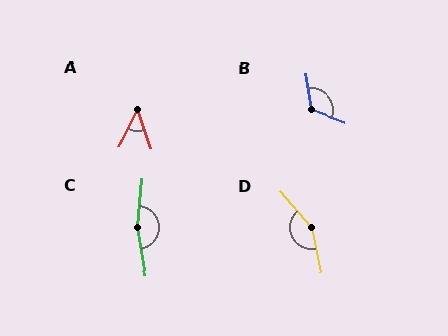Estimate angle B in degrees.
Approximately 119 degrees.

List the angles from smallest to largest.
A (45°), B (119°), D (151°), C (164°).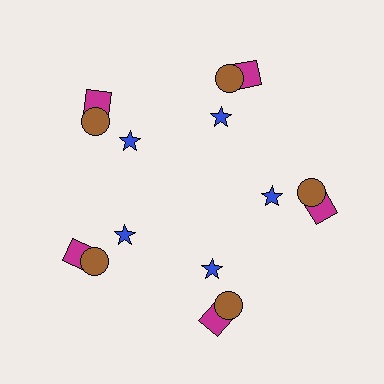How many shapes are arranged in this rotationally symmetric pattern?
There are 15 shapes, arranged in 5 groups of 3.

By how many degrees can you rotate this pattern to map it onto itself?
The pattern maps onto itself every 72 degrees of rotation.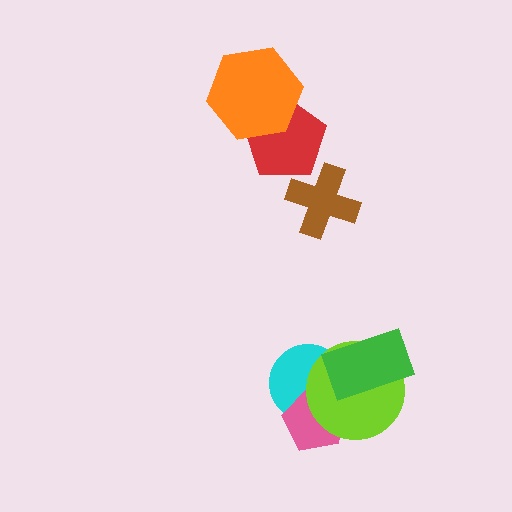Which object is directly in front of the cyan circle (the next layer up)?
The pink pentagon is directly in front of the cyan circle.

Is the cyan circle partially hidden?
Yes, it is partially covered by another shape.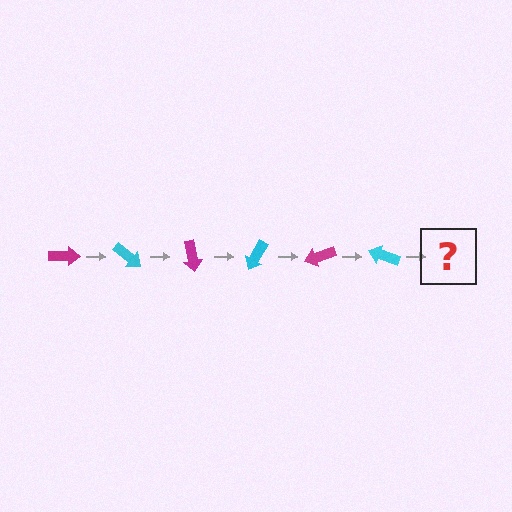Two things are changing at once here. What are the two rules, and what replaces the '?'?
The two rules are that it rotates 40 degrees each step and the color cycles through magenta and cyan. The '?' should be a magenta arrow, rotated 240 degrees from the start.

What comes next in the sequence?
The next element should be a magenta arrow, rotated 240 degrees from the start.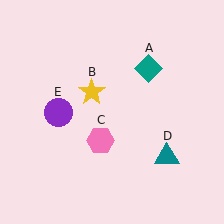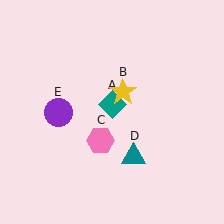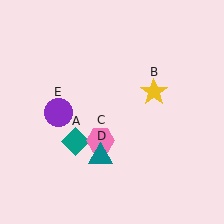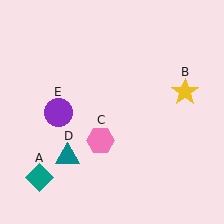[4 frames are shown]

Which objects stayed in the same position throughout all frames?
Pink hexagon (object C) and purple circle (object E) remained stationary.